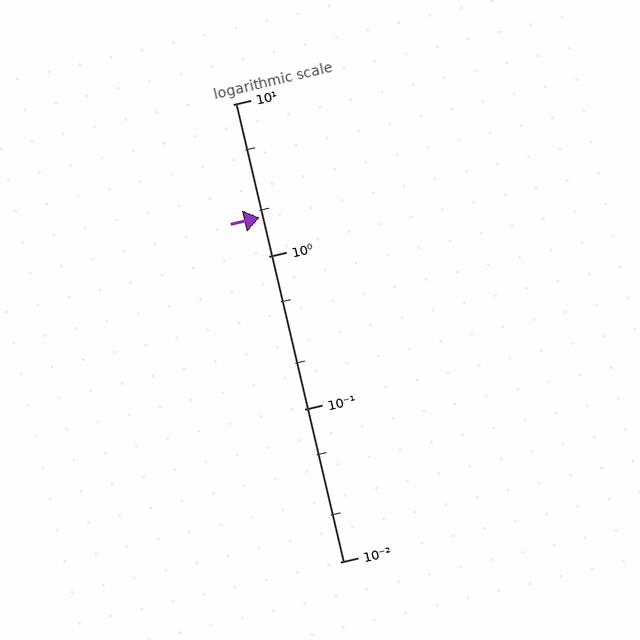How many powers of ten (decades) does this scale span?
The scale spans 3 decades, from 0.01 to 10.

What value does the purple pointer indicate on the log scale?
The pointer indicates approximately 1.8.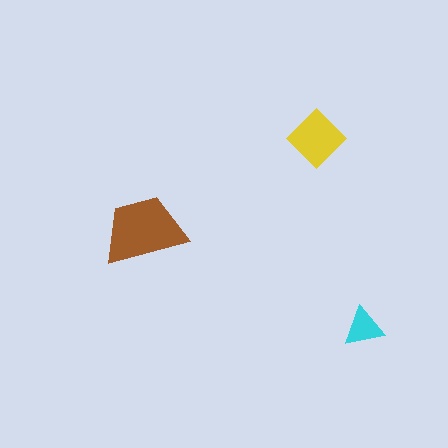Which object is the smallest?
The cyan triangle.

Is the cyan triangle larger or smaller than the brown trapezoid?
Smaller.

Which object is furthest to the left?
The brown trapezoid is leftmost.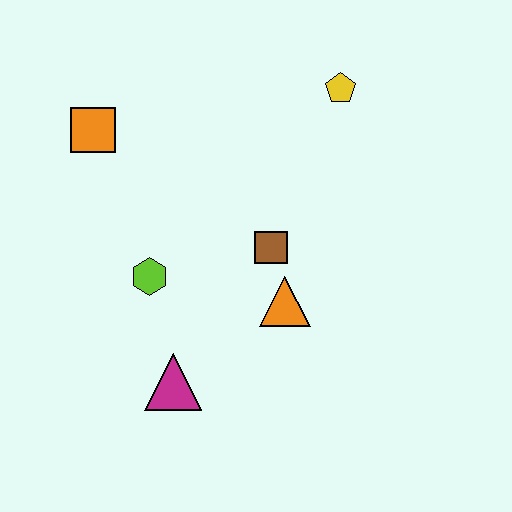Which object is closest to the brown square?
The orange triangle is closest to the brown square.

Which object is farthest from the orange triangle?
The orange square is farthest from the orange triangle.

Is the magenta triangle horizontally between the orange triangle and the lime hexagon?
Yes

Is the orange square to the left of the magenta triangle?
Yes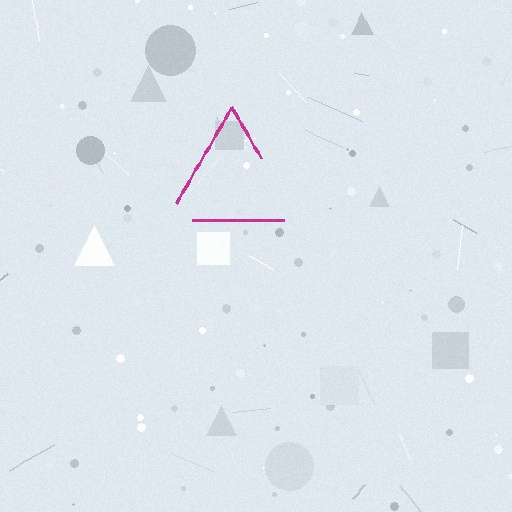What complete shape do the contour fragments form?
The contour fragments form a triangle.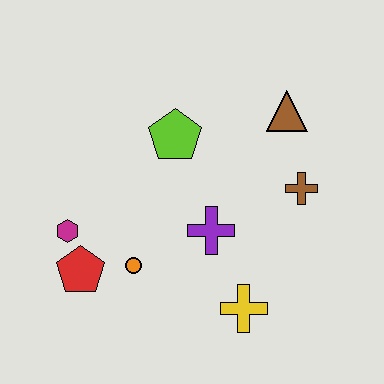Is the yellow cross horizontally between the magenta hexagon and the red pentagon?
No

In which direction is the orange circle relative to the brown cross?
The orange circle is to the left of the brown cross.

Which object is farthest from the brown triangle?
The red pentagon is farthest from the brown triangle.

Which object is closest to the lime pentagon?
The purple cross is closest to the lime pentagon.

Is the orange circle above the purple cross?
No